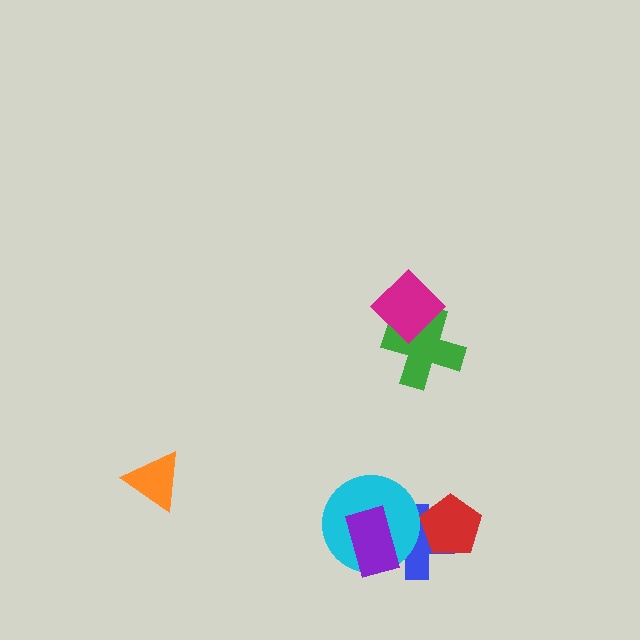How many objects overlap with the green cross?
1 object overlaps with the green cross.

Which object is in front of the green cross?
The magenta diamond is in front of the green cross.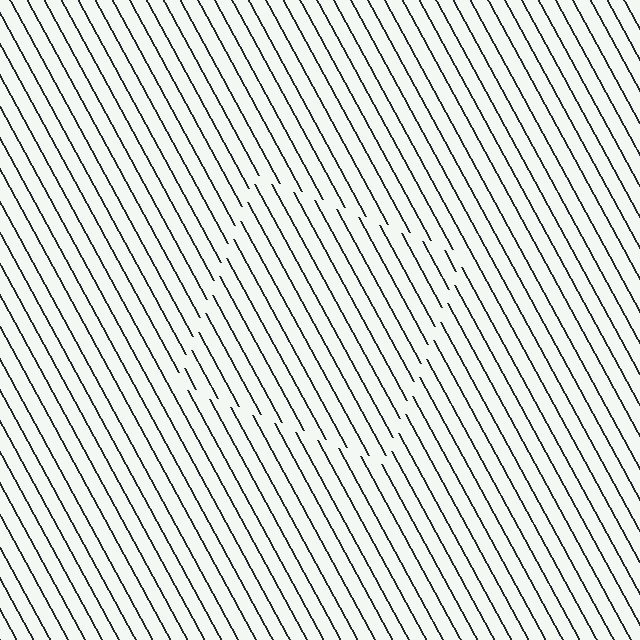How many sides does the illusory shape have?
4 sides — the line-ends trace a square.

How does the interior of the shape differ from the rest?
The interior of the shape contains the same grating, shifted by half a period — the contour is defined by the phase discontinuity where line-ends from the inner and outer gratings abut.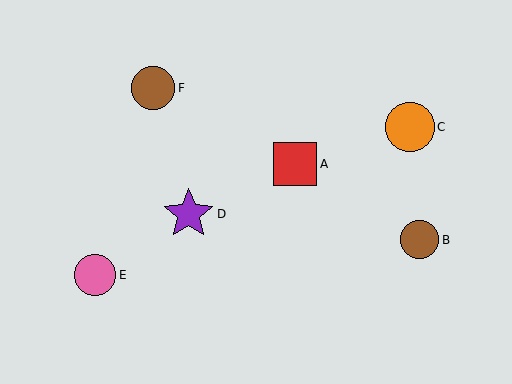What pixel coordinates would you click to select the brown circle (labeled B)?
Click at (420, 240) to select the brown circle B.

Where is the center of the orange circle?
The center of the orange circle is at (410, 127).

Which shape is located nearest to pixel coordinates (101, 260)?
The pink circle (labeled E) at (95, 275) is nearest to that location.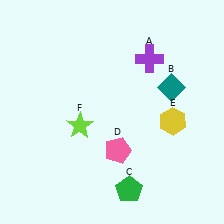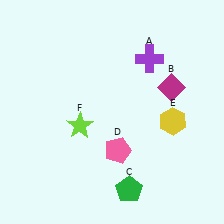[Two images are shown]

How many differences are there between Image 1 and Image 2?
There is 1 difference between the two images.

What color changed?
The diamond (B) changed from teal in Image 1 to magenta in Image 2.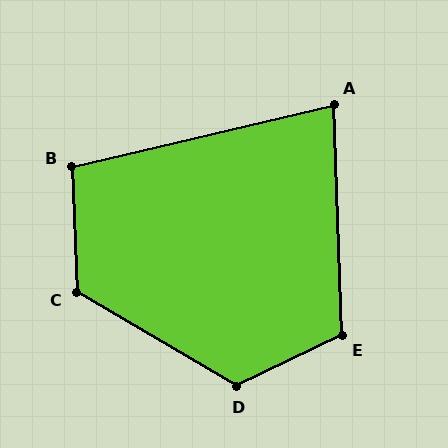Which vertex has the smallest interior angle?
A, at approximately 79 degrees.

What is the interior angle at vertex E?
Approximately 114 degrees (obtuse).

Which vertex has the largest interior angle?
D, at approximately 124 degrees.